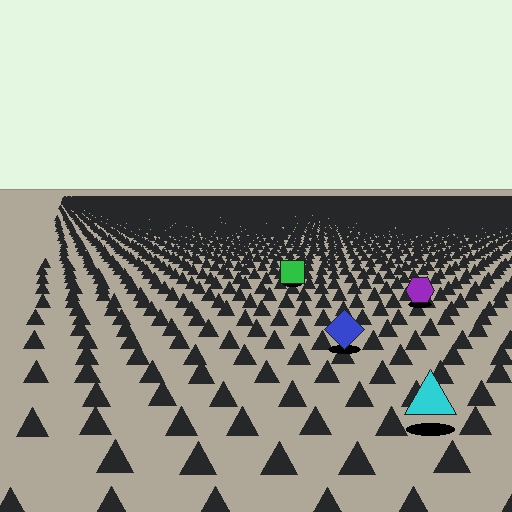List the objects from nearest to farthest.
From nearest to farthest: the cyan triangle, the blue diamond, the purple hexagon, the green square.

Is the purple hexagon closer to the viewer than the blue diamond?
No. The blue diamond is closer — you can tell from the texture gradient: the ground texture is coarser near it.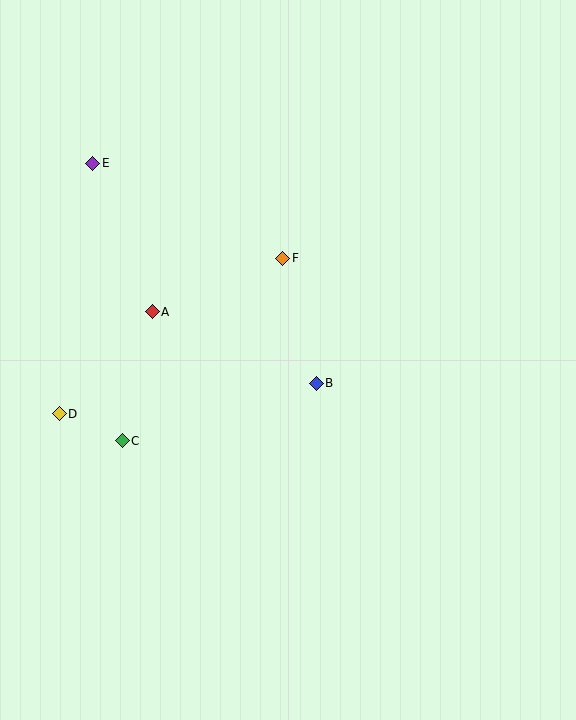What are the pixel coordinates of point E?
Point E is at (93, 163).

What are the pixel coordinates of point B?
Point B is at (316, 383).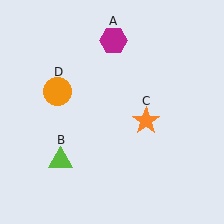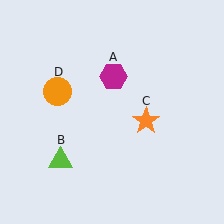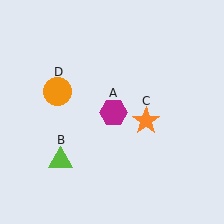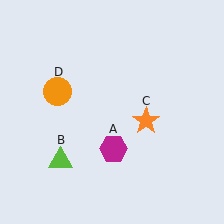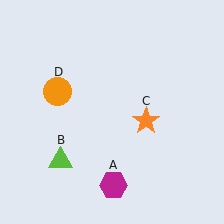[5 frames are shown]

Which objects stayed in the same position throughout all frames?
Lime triangle (object B) and orange star (object C) and orange circle (object D) remained stationary.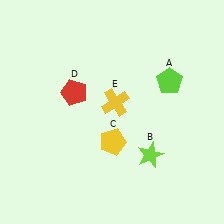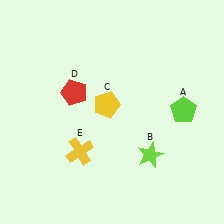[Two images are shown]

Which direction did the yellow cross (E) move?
The yellow cross (E) moved down.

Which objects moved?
The objects that moved are: the lime pentagon (A), the yellow pentagon (C), the yellow cross (E).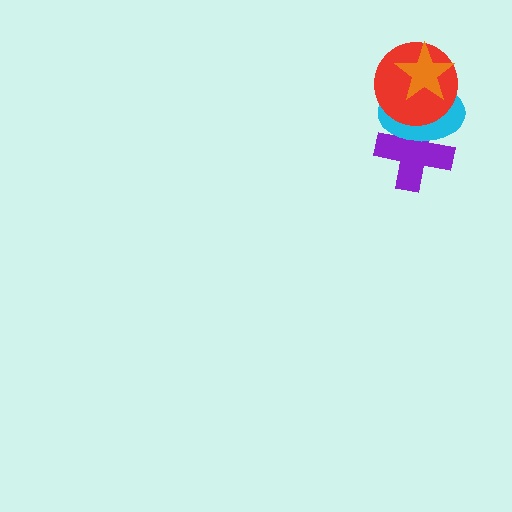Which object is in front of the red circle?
The orange star is in front of the red circle.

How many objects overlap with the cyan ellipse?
3 objects overlap with the cyan ellipse.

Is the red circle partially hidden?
Yes, it is partially covered by another shape.